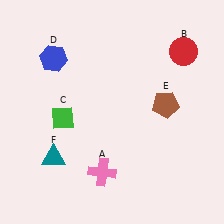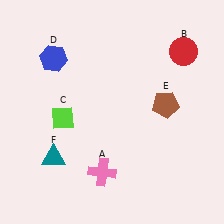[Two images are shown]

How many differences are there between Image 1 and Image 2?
There is 1 difference between the two images.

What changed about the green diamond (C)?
In Image 1, C is green. In Image 2, it changed to lime.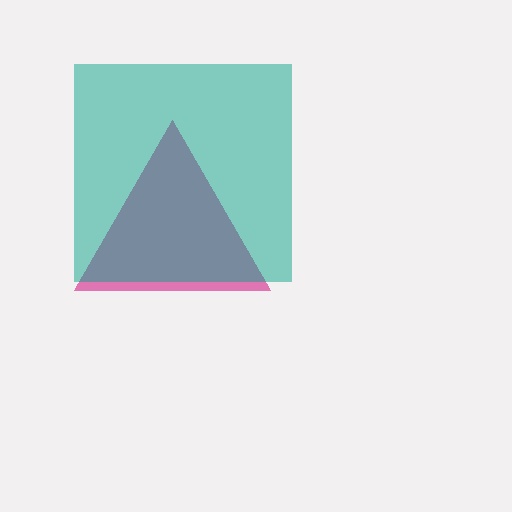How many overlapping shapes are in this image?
There are 2 overlapping shapes in the image.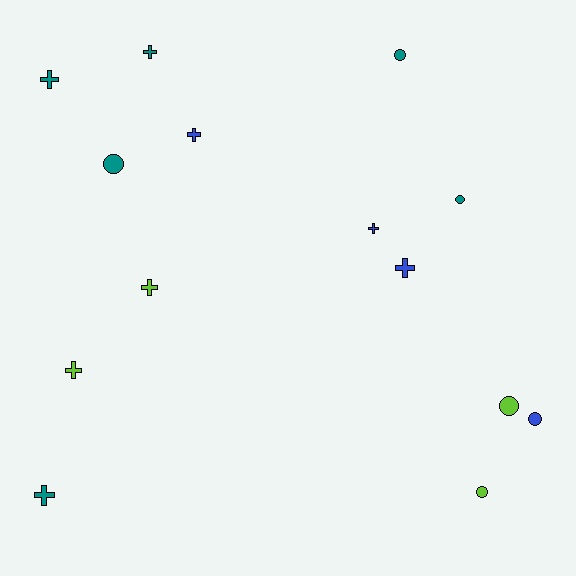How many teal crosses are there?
There are 3 teal crosses.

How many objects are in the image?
There are 14 objects.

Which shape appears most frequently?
Cross, with 8 objects.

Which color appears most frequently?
Teal, with 6 objects.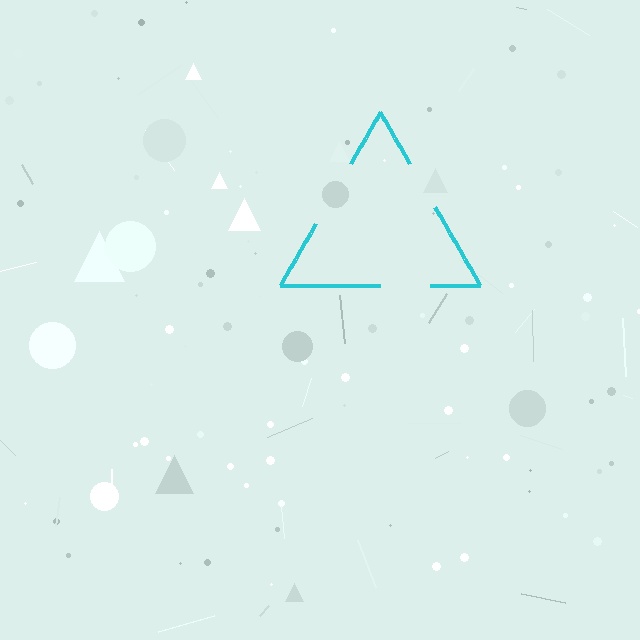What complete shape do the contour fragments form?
The contour fragments form a triangle.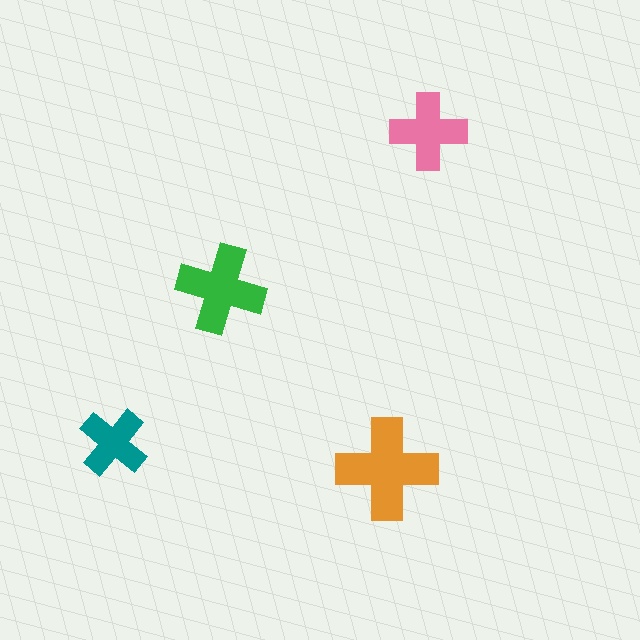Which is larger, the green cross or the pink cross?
The green one.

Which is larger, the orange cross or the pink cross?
The orange one.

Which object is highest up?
The pink cross is topmost.